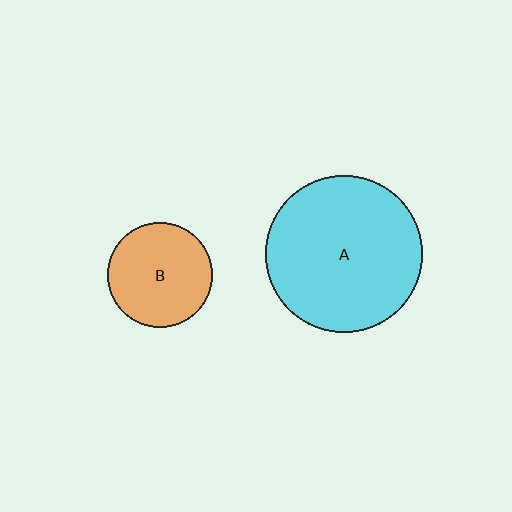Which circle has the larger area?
Circle A (cyan).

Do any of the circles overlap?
No, none of the circles overlap.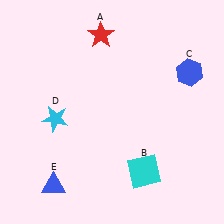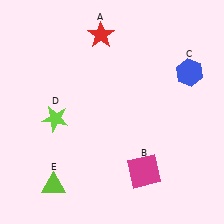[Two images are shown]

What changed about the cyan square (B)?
In Image 1, B is cyan. In Image 2, it changed to magenta.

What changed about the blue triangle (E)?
In Image 1, E is blue. In Image 2, it changed to lime.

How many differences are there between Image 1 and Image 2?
There are 3 differences between the two images.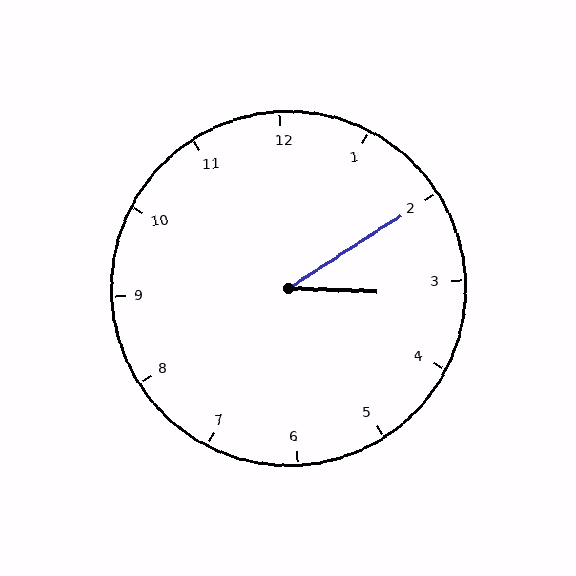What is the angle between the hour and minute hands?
Approximately 35 degrees.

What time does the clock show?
3:10.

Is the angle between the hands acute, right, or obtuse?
It is acute.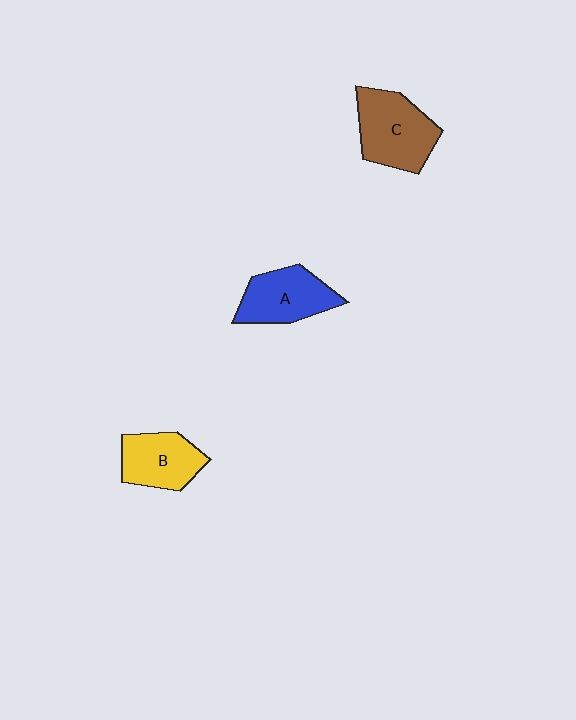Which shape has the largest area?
Shape C (brown).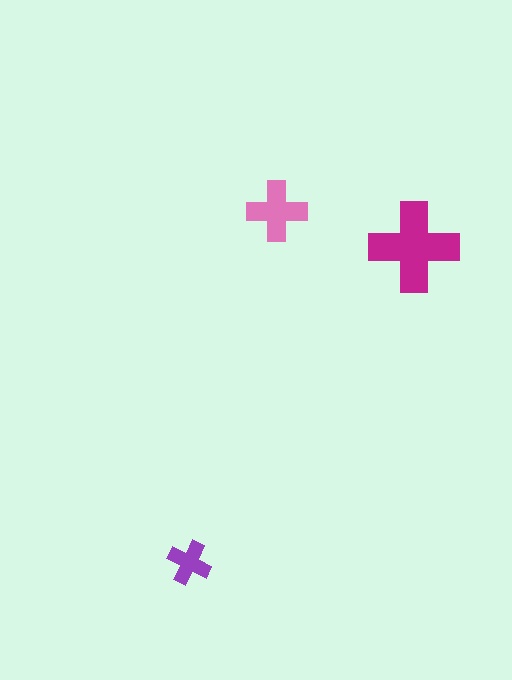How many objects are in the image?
There are 3 objects in the image.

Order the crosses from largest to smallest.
the magenta one, the pink one, the purple one.